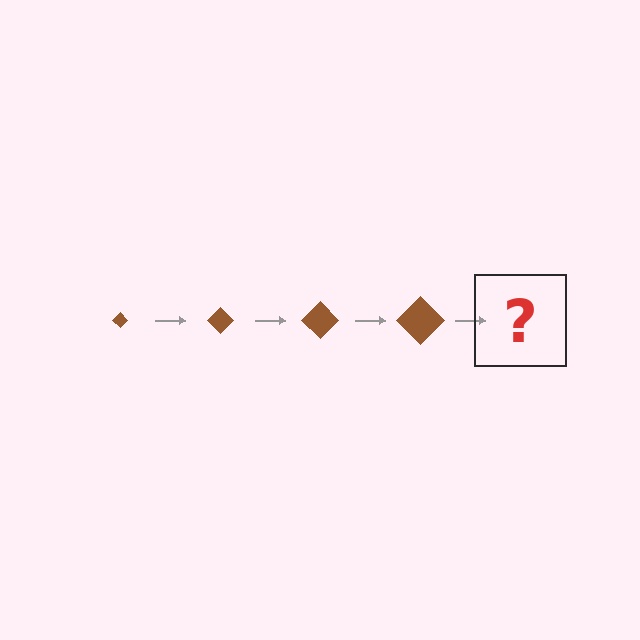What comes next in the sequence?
The next element should be a brown diamond, larger than the previous one.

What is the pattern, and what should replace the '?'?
The pattern is that the diamond gets progressively larger each step. The '?' should be a brown diamond, larger than the previous one.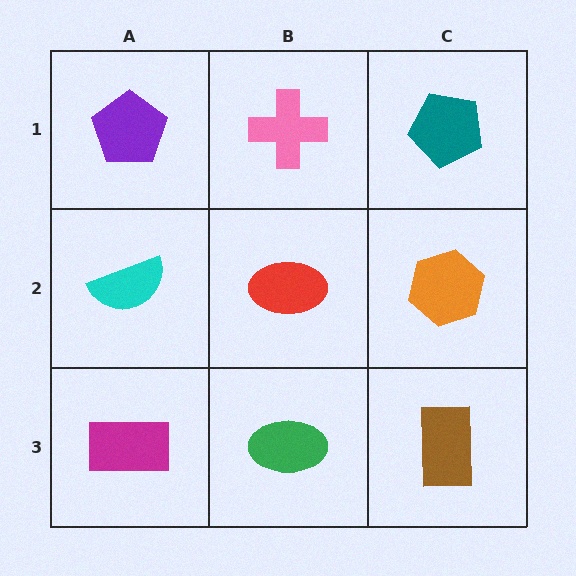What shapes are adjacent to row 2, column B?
A pink cross (row 1, column B), a green ellipse (row 3, column B), a cyan semicircle (row 2, column A), an orange hexagon (row 2, column C).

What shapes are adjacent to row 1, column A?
A cyan semicircle (row 2, column A), a pink cross (row 1, column B).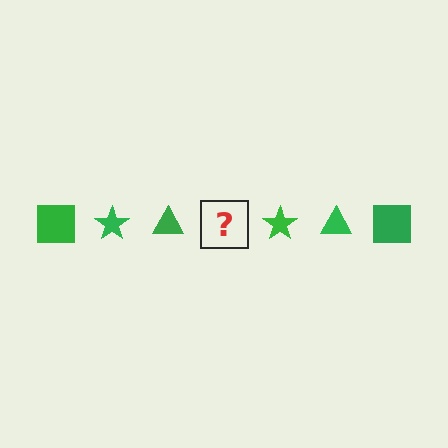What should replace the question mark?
The question mark should be replaced with a green square.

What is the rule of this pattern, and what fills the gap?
The rule is that the pattern cycles through square, star, triangle shapes in green. The gap should be filled with a green square.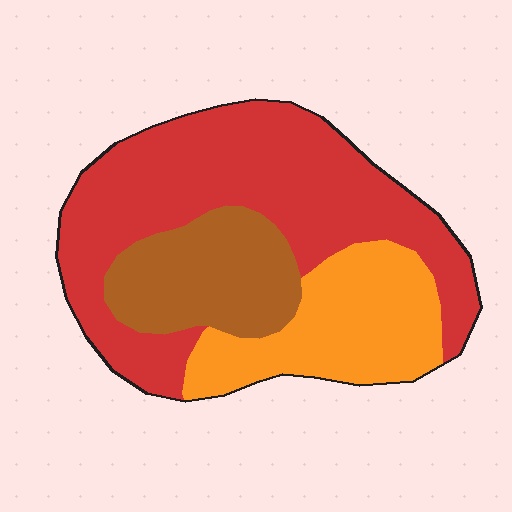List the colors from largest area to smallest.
From largest to smallest: red, orange, brown.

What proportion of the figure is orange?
Orange covers around 25% of the figure.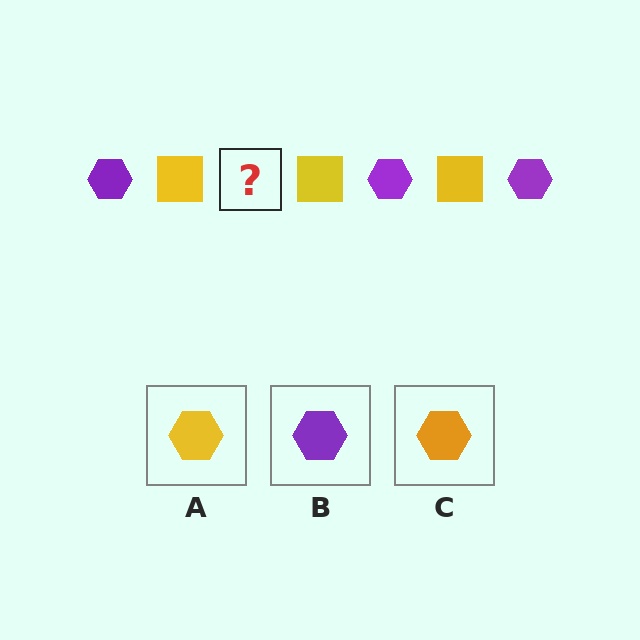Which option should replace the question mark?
Option B.